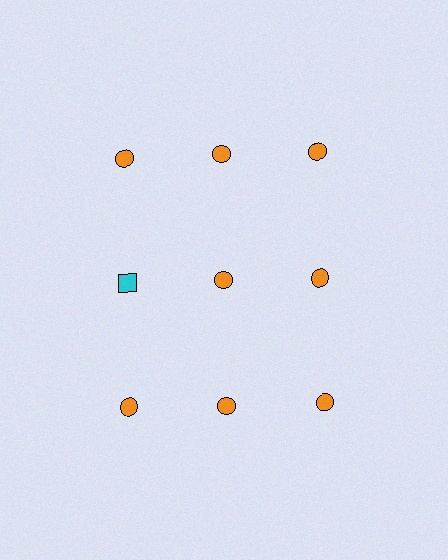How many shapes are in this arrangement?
There are 9 shapes arranged in a grid pattern.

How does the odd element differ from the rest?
It differs in both color (cyan instead of orange) and shape (square instead of circle).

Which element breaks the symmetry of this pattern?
The cyan square in the second row, leftmost column breaks the symmetry. All other shapes are orange circles.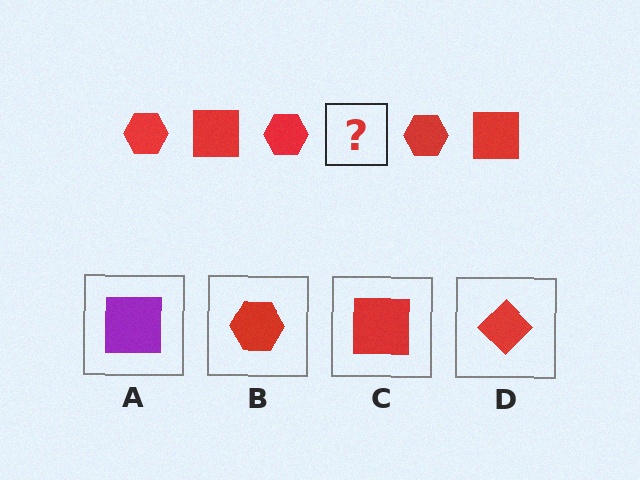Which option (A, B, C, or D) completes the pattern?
C.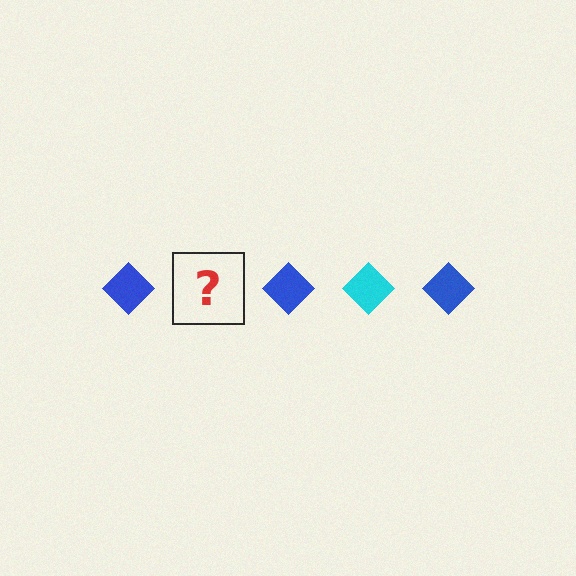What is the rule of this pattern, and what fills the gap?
The rule is that the pattern cycles through blue, cyan diamonds. The gap should be filled with a cyan diamond.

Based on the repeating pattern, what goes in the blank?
The blank should be a cyan diamond.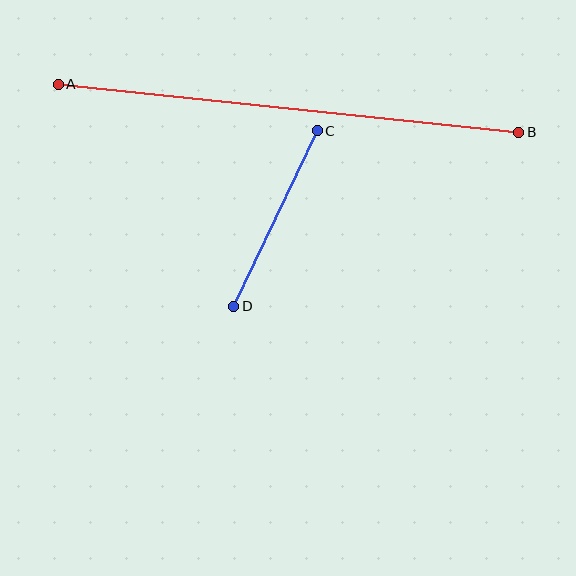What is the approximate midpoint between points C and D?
The midpoint is at approximately (276, 218) pixels.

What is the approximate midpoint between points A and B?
The midpoint is at approximately (289, 108) pixels.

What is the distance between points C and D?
The distance is approximately 194 pixels.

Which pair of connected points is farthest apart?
Points A and B are farthest apart.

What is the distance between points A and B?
The distance is approximately 463 pixels.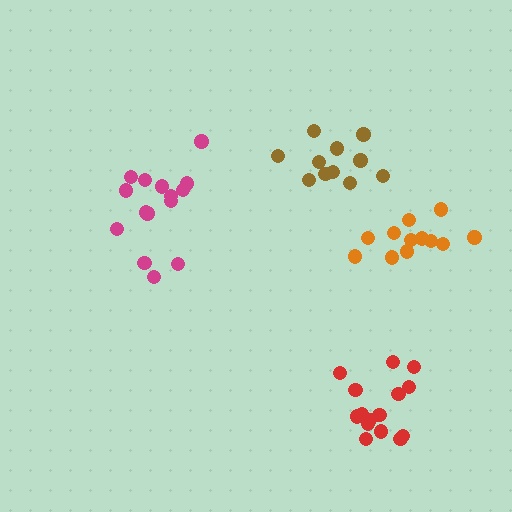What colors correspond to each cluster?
The clusters are colored: brown, orange, red, magenta.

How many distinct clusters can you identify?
There are 4 distinct clusters.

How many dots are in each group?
Group 1: 11 dots, Group 2: 12 dots, Group 3: 15 dots, Group 4: 15 dots (53 total).